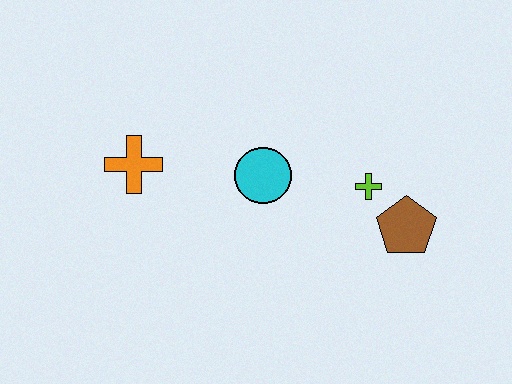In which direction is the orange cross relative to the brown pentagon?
The orange cross is to the left of the brown pentagon.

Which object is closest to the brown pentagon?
The lime cross is closest to the brown pentagon.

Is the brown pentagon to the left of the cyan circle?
No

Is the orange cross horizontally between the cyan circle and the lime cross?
No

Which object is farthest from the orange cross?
The brown pentagon is farthest from the orange cross.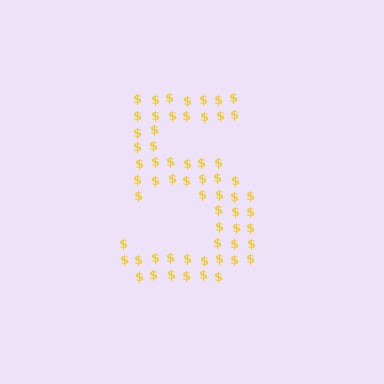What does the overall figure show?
The overall figure shows the digit 5.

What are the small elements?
The small elements are dollar signs.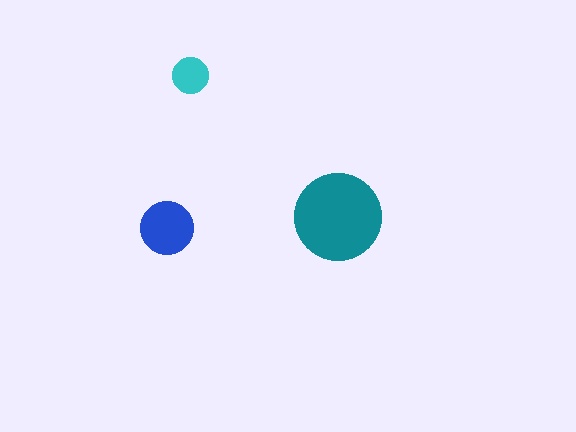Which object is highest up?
The cyan circle is topmost.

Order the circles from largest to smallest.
the teal one, the blue one, the cyan one.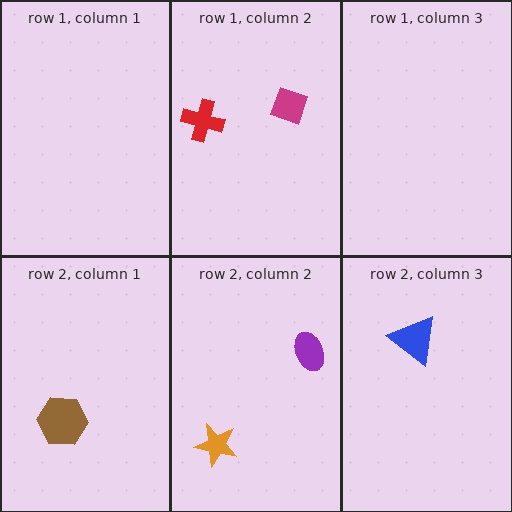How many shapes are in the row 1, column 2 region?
2.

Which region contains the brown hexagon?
The row 2, column 1 region.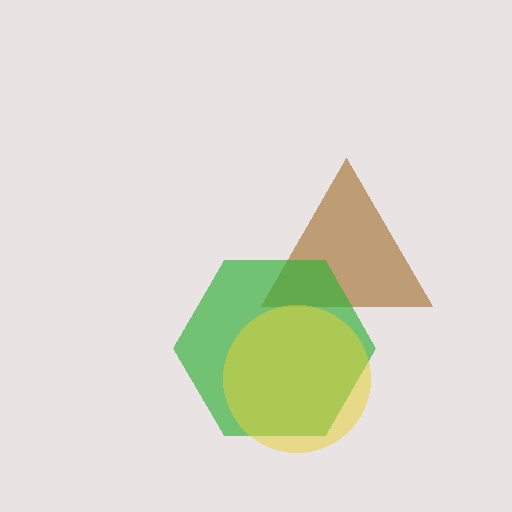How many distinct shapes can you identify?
There are 3 distinct shapes: a brown triangle, a green hexagon, a yellow circle.